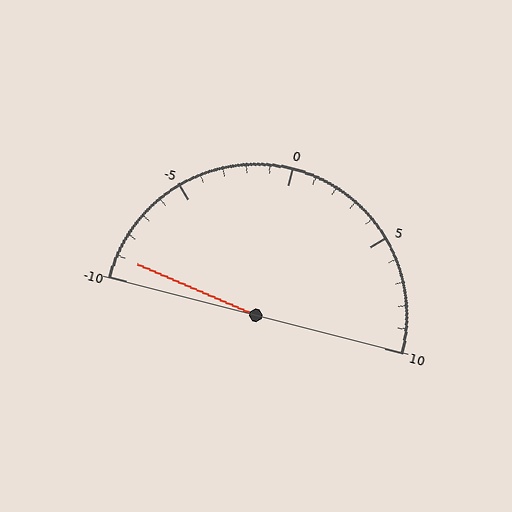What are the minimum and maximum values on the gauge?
The gauge ranges from -10 to 10.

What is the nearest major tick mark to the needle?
The nearest major tick mark is -10.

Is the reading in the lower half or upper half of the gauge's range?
The reading is in the lower half of the range (-10 to 10).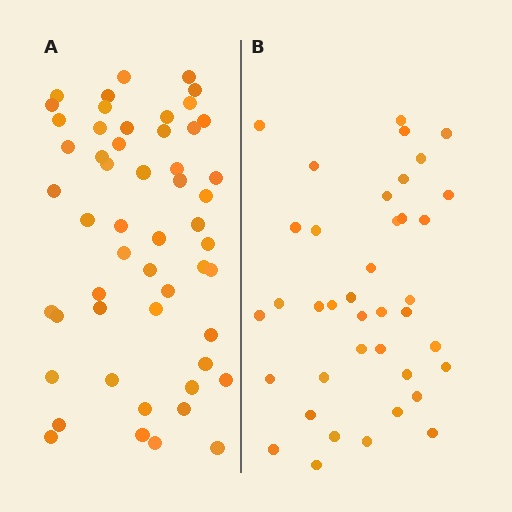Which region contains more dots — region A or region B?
Region A (the left region) has more dots.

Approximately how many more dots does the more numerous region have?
Region A has approximately 15 more dots than region B.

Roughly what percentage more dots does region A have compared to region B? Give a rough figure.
About 35% more.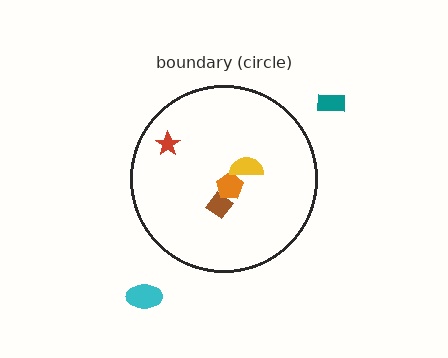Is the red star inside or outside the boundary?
Inside.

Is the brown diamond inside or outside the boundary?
Inside.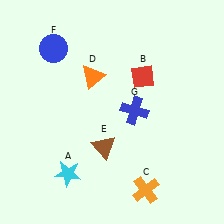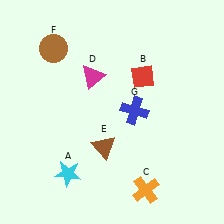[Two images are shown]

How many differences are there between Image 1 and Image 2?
There are 2 differences between the two images.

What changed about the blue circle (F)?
In Image 1, F is blue. In Image 2, it changed to brown.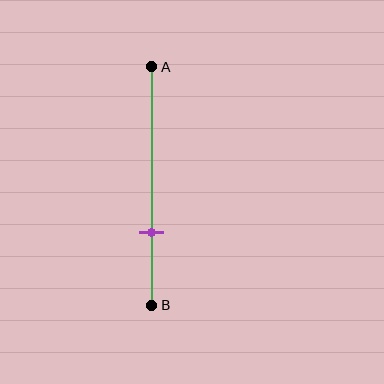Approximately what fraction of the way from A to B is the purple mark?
The purple mark is approximately 70% of the way from A to B.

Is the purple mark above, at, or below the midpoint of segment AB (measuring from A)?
The purple mark is below the midpoint of segment AB.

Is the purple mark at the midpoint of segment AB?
No, the mark is at about 70% from A, not at the 50% midpoint.